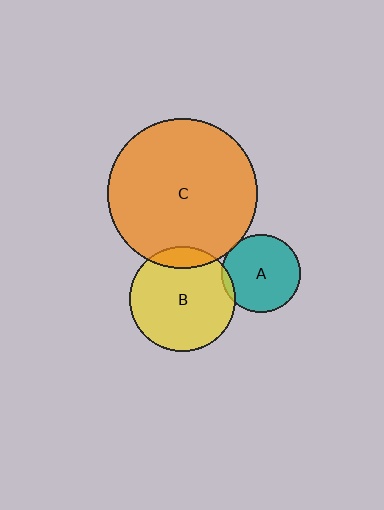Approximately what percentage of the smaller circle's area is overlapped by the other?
Approximately 5%.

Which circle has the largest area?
Circle C (orange).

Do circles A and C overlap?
Yes.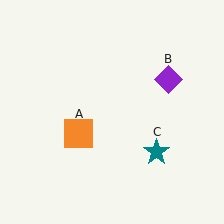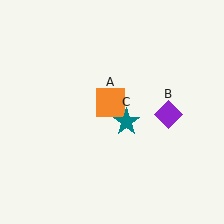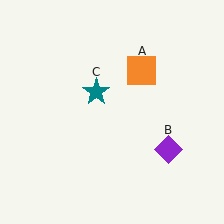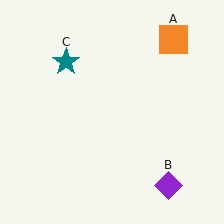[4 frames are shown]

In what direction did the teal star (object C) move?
The teal star (object C) moved up and to the left.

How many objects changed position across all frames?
3 objects changed position: orange square (object A), purple diamond (object B), teal star (object C).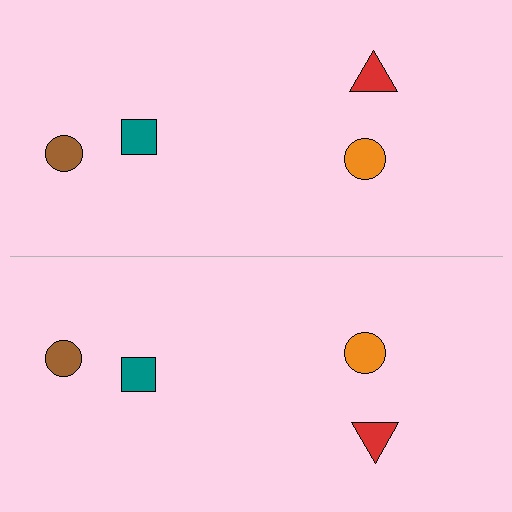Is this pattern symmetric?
Yes, this pattern has bilateral (reflection) symmetry.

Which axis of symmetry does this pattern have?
The pattern has a horizontal axis of symmetry running through the center of the image.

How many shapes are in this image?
There are 8 shapes in this image.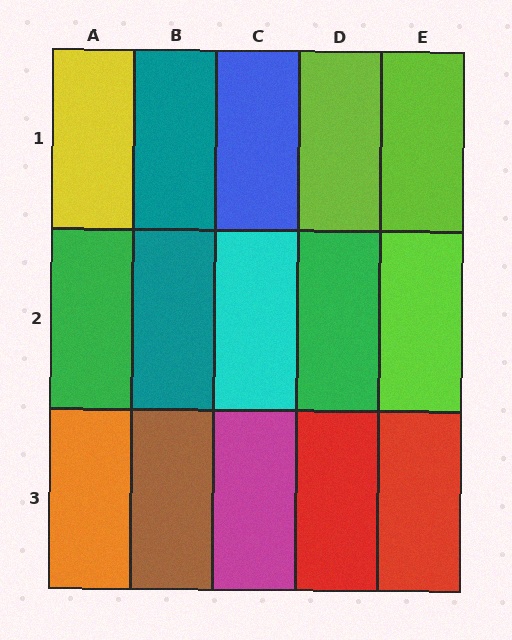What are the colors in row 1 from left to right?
Yellow, teal, blue, lime, lime.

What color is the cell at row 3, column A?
Orange.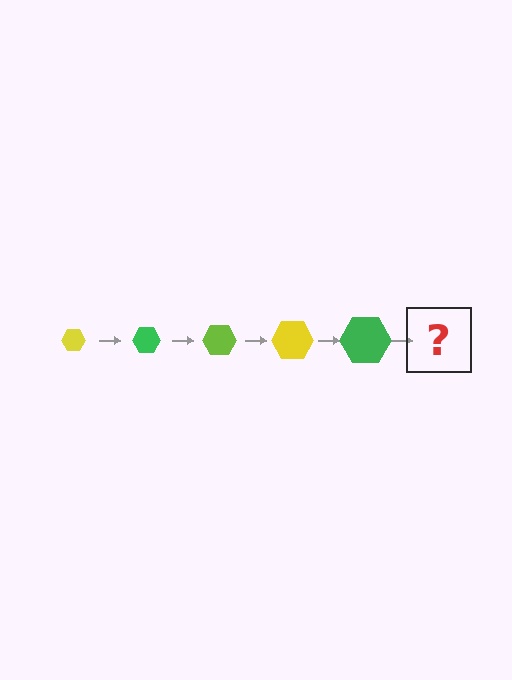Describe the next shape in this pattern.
It should be a lime hexagon, larger than the previous one.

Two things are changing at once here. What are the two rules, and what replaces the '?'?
The two rules are that the hexagon grows larger each step and the color cycles through yellow, green, and lime. The '?' should be a lime hexagon, larger than the previous one.